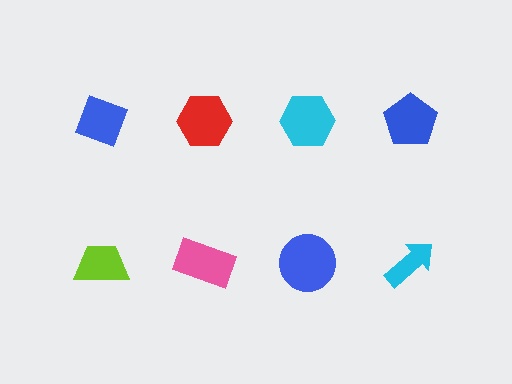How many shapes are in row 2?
4 shapes.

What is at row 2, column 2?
A pink rectangle.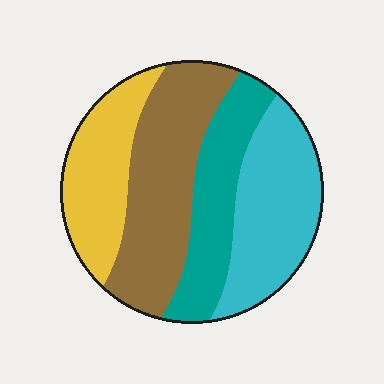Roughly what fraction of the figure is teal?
Teal covers around 20% of the figure.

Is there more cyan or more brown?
Brown.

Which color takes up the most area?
Brown, at roughly 30%.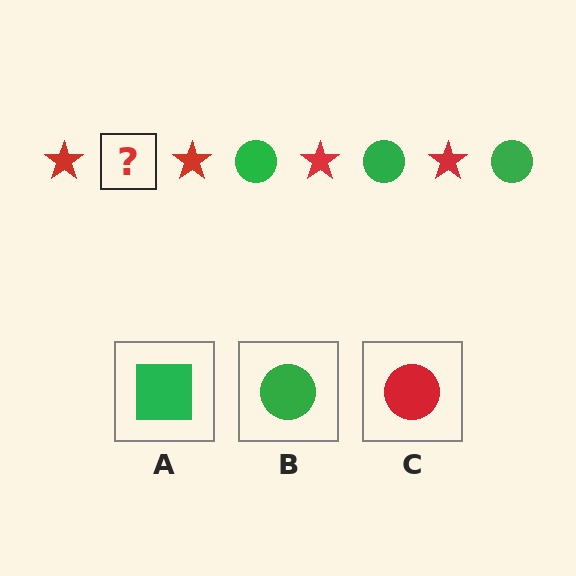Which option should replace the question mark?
Option B.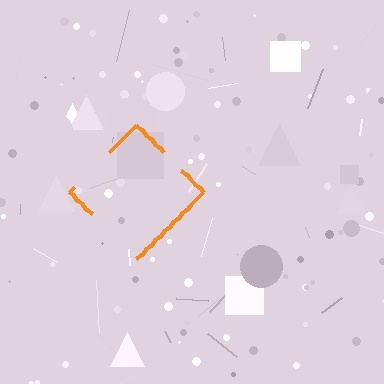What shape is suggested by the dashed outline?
The dashed outline suggests a diamond.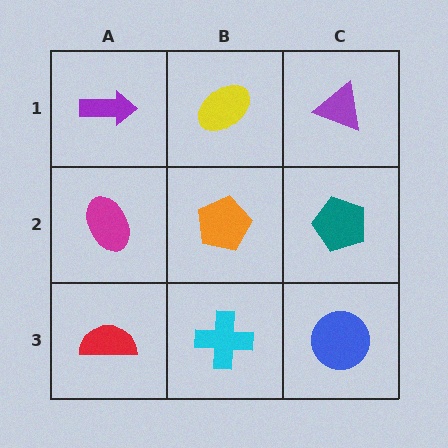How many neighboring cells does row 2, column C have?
3.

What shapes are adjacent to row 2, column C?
A purple triangle (row 1, column C), a blue circle (row 3, column C), an orange pentagon (row 2, column B).